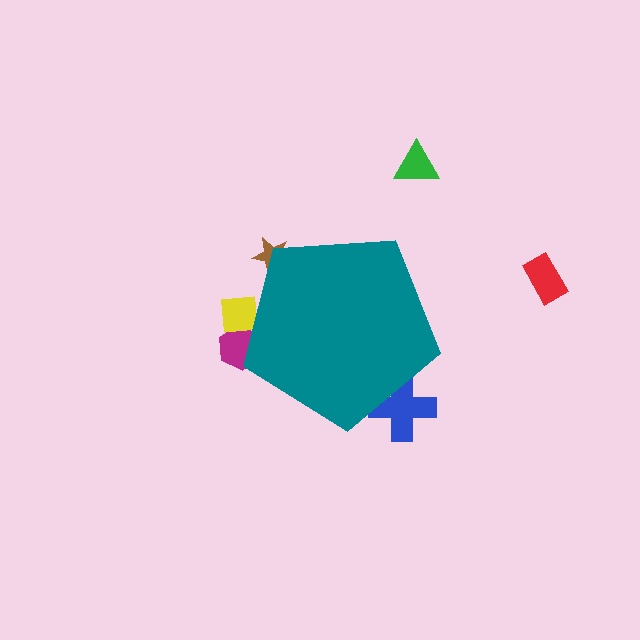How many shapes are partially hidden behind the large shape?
4 shapes are partially hidden.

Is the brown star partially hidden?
Yes, the brown star is partially hidden behind the teal pentagon.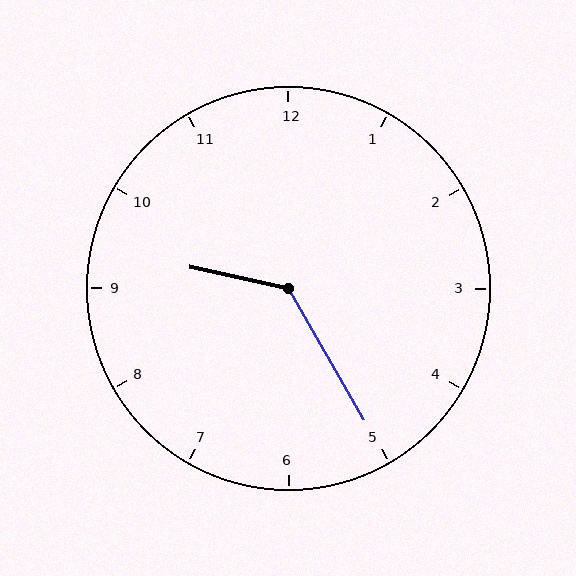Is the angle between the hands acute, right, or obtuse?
It is obtuse.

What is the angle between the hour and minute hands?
Approximately 132 degrees.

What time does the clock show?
9:25.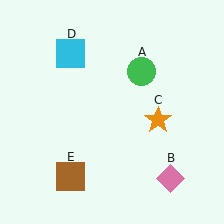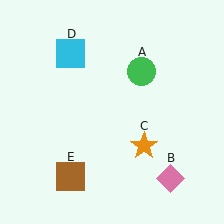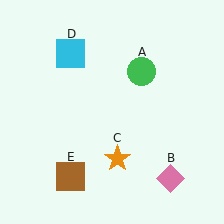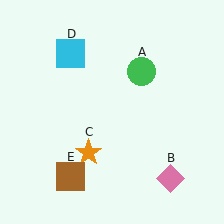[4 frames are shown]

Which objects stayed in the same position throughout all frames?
Green circle (object A) and pink diamond (object B) and cyan square (object D) and brown square (object E) remained stationary.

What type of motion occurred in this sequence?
The orange star (object C) rotated clockwise around the center of the scene.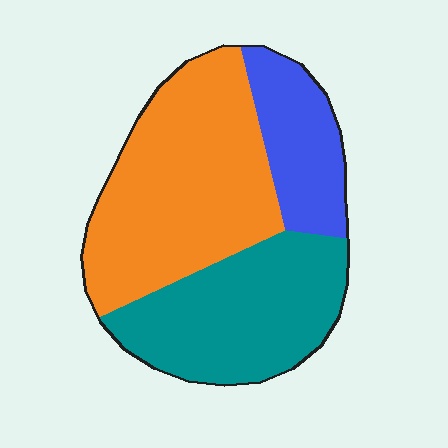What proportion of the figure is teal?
Teal takes up about one third (1/3) of the figure.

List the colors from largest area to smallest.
From largest to smallest: orange, teal, blue.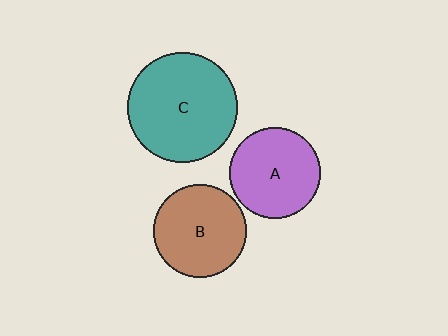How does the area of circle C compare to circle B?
Approximately 1.4 times.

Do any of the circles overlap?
No, none of the circles overlap.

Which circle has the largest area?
Circle C (teal).